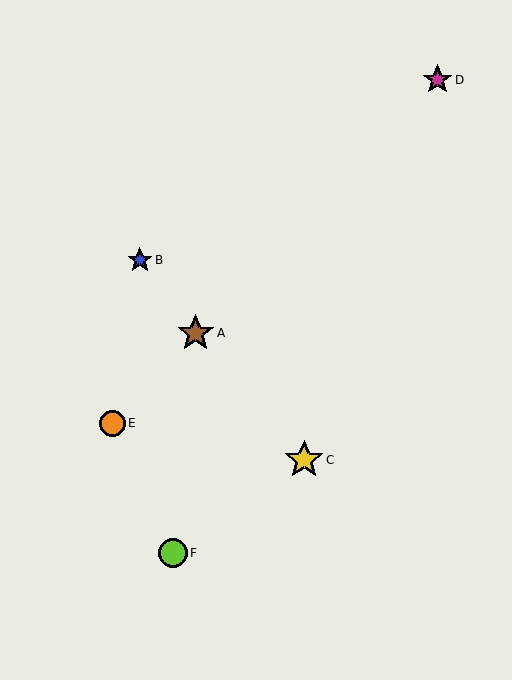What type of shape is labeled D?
Shape D is a magenta star.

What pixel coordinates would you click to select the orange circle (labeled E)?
Click at (113, 423) to select the orange circle E.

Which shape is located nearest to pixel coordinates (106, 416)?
The orange circle (labeled E) at (113, 423) is nearest to that location.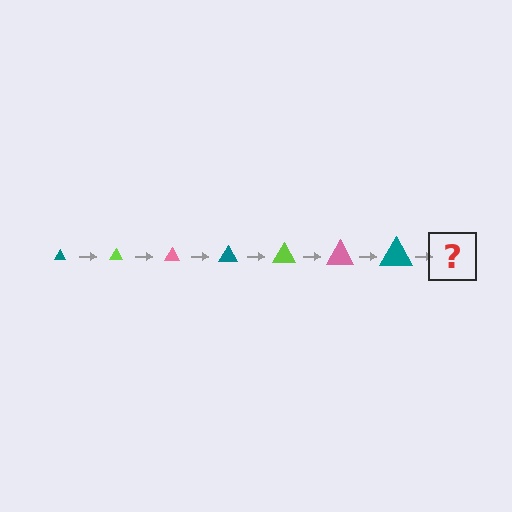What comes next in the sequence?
The next element should be a lime triangle, larger than the previous one.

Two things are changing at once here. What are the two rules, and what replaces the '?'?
The two rules are that the triangle grows larger each step and the color cycles through teal, lime, and pink. The '?' should be a lime triangle, larger than the previous one.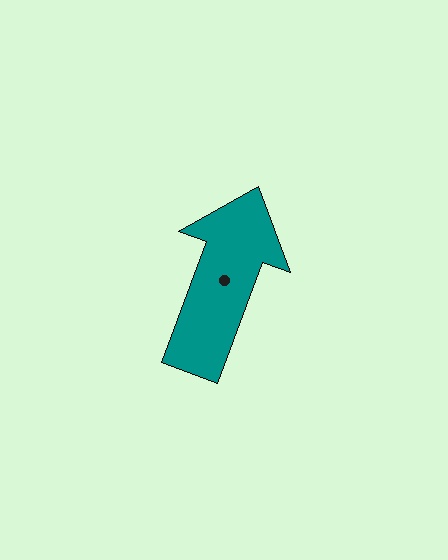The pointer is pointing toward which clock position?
Roughly 1 o'clock.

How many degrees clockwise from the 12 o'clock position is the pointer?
Approximately 20 degrees.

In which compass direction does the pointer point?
North.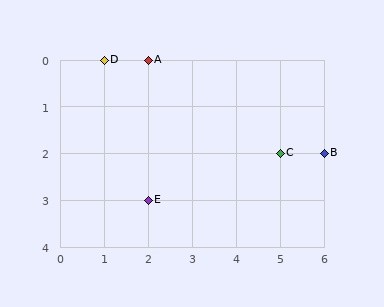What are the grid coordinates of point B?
Point B is at grid coordinates (6, 2).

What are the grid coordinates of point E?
Point E is at grid coordinates (2, 3).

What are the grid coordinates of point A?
Point A is at grid coordinates (2, 0).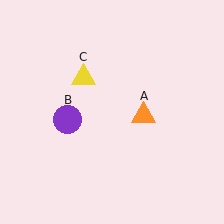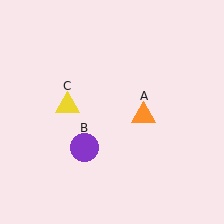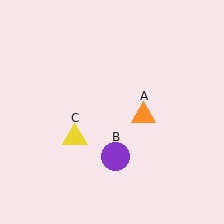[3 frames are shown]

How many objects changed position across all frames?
2 objects changed position: purple circle (object B), yellow triangle (object C).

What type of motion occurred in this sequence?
The purple circle (object B), yellow triangle (object C) rotated counterclockwise around the center of the scene.